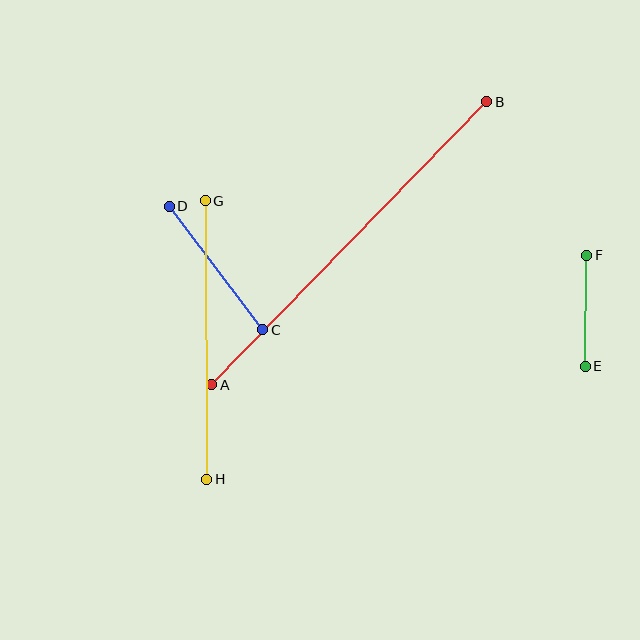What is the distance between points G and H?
The distance is approximately 278 pixels.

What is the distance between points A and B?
The distance is approximately 394 pixels.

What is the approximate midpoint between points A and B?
The midpoint is at approximately (349, 243) pixels.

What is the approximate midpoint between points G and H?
The midpoint is at approximately (206, 340) pixels.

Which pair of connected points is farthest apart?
Points A and B are farthest apart.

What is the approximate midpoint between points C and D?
The midpoint is at approximately (216, 268) pixels.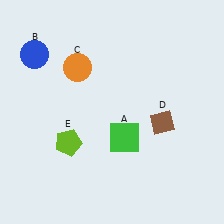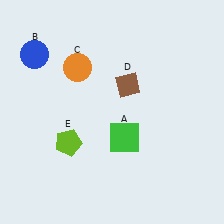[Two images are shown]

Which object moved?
The brown diamond (D) moved up.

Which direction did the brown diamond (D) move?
The brown diamond (D) moved up.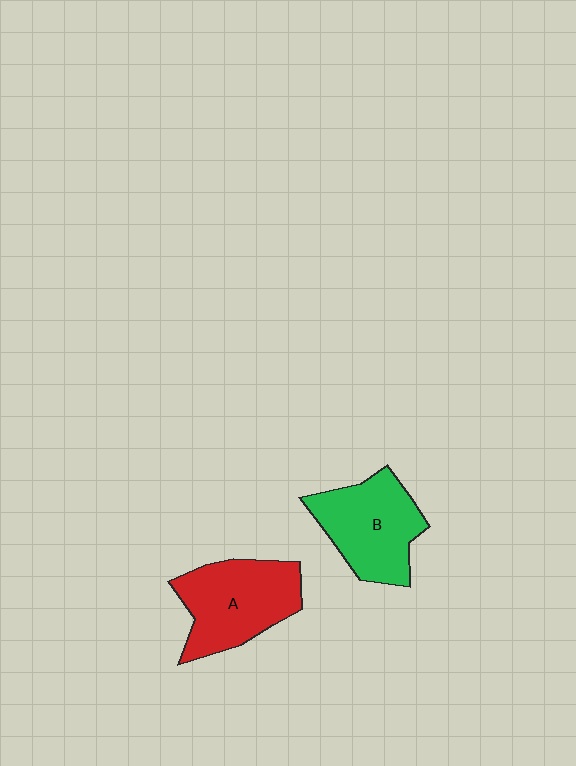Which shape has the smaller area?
Shape B (green).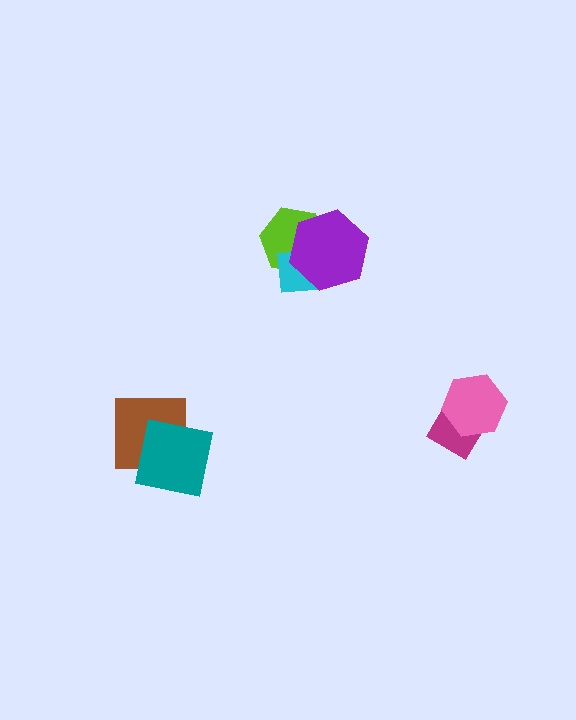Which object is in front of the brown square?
The teal square is in front of the brown square.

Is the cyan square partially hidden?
Yes, it is partially covered by another shape.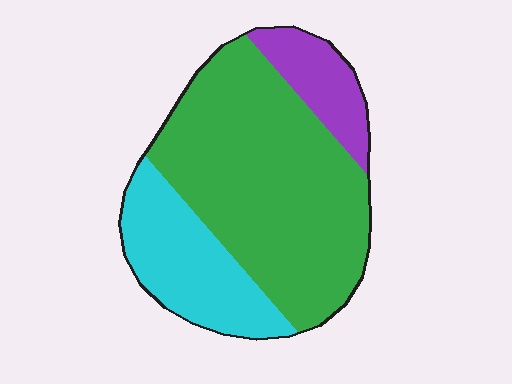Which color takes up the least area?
Purple, at roughly 15%.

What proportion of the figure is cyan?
Cyan covers around 25% of the figure.